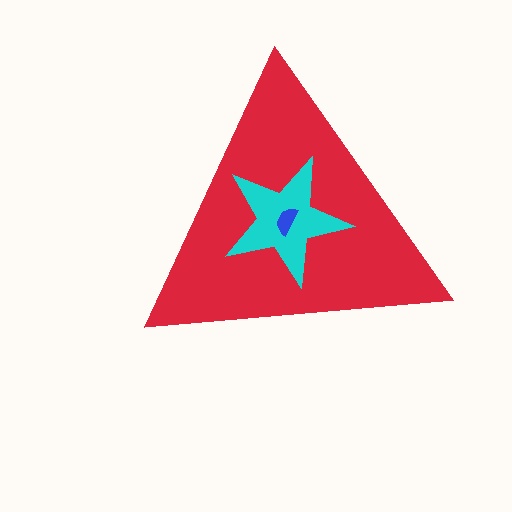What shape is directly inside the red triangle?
The cyan star.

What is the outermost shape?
The red triangle.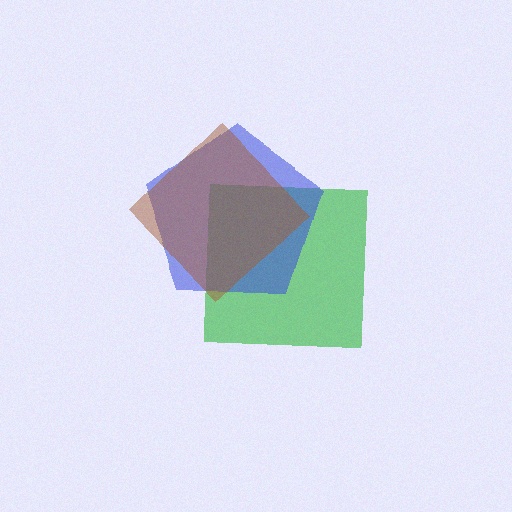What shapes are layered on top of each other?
The layered shapes are: a green square, a blue pentagon, a brown diamond.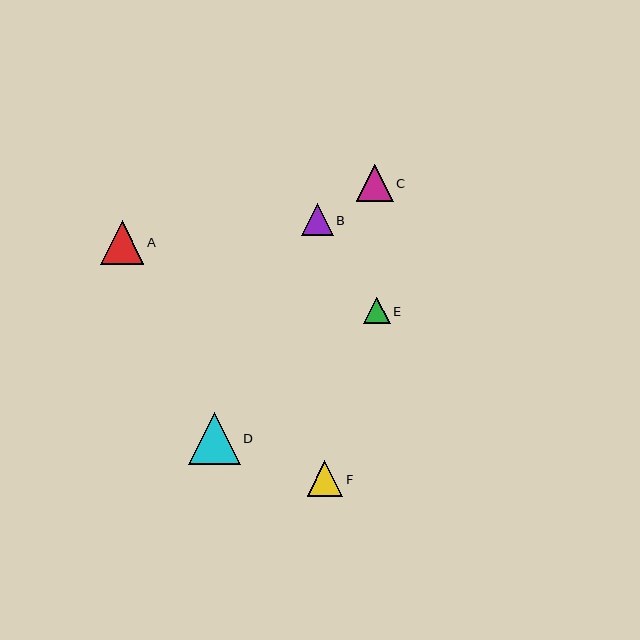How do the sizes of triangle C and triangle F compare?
Triangle C and triangle F are approximately the same size.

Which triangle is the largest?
Triangle D is the largest with a size of approximately 52 pixels.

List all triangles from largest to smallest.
From largest to smallest: D, A, C, F, B, E.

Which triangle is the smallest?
Triangle E is the smallest with a size of approximately 27 pixels.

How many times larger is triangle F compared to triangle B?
Triangle F is approximately 1.1 times the size of triangle B.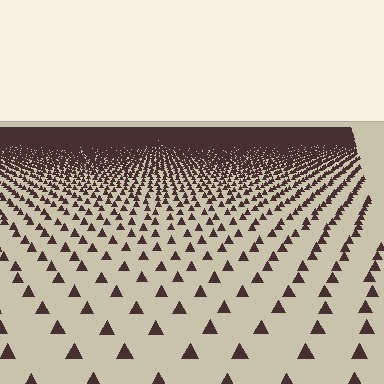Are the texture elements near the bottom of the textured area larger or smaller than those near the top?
Larger. Near the bottom, elements are closer to the viewer and appear at a bigger on-screen size.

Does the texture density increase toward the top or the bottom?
Density increases toward the top.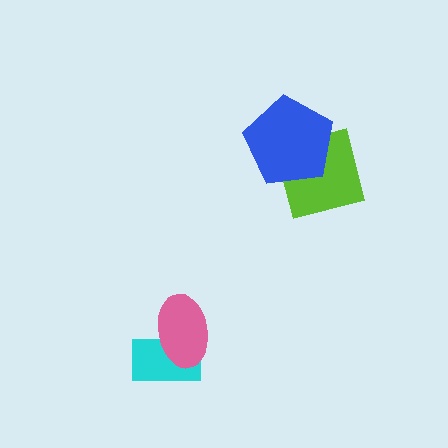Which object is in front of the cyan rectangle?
The pink ellipse is in front of the cyan rectangle.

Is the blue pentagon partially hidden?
No, no other shape covers it.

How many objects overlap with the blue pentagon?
1 object overlaps with the blue pentagon.